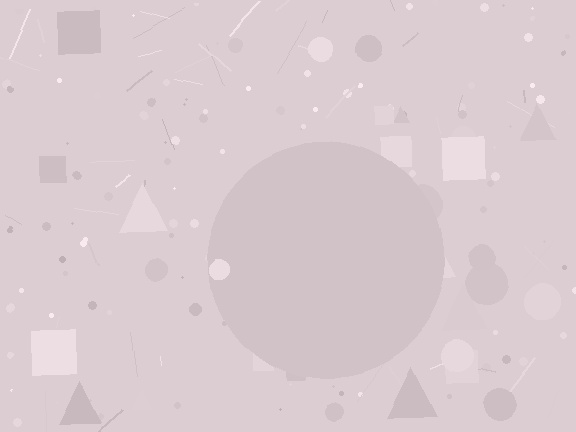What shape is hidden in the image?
A circle is hidden in the image.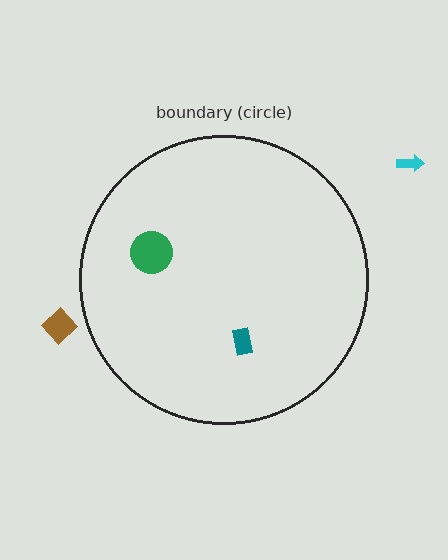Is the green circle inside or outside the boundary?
Inside.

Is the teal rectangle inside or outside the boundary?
Inside.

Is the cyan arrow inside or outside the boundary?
Outside.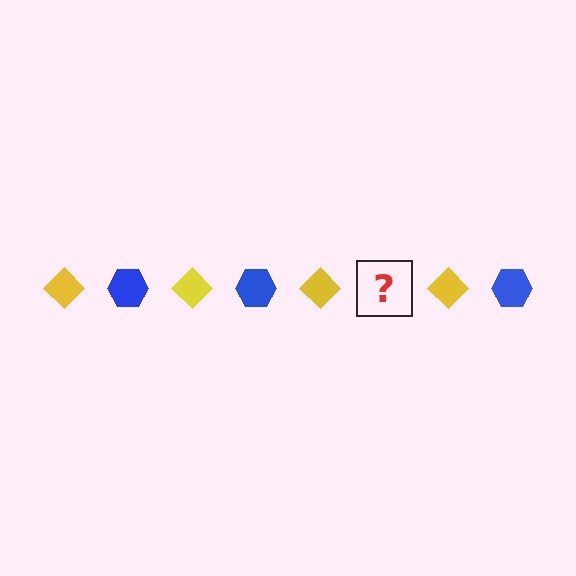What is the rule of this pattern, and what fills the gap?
The rule is that the pattern alternates between yellow diamond and blue hexagon. The gap should be filled with a blue hexagon.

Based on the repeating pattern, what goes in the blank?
The blank should be a blue hexagon.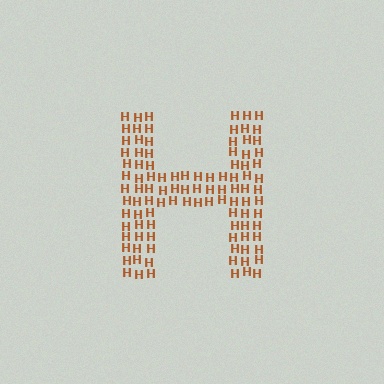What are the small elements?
The small elements are letter H's.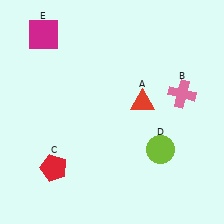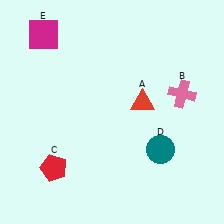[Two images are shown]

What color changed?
The circle (D) changed from lime in Image 1 to teal in Image 2.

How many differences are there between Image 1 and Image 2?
There is 1 difference between the two images.